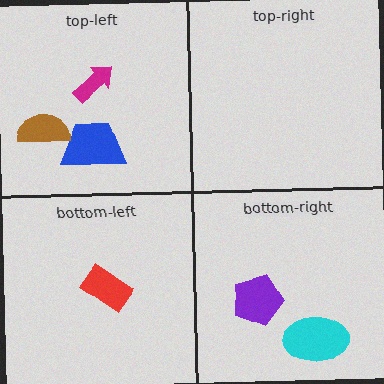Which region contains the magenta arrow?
The top-left region.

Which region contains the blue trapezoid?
The top-left region.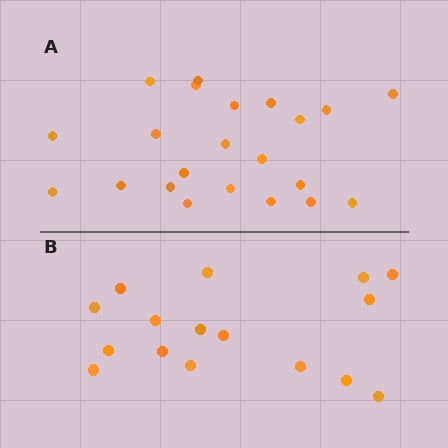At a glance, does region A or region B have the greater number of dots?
Region A (the top region) has more dots.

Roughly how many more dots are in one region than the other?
Region A has about 6 more dots than region B.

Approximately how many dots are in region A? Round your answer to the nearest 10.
About 20 dots. (The exact count is 22, which rounds to 20.)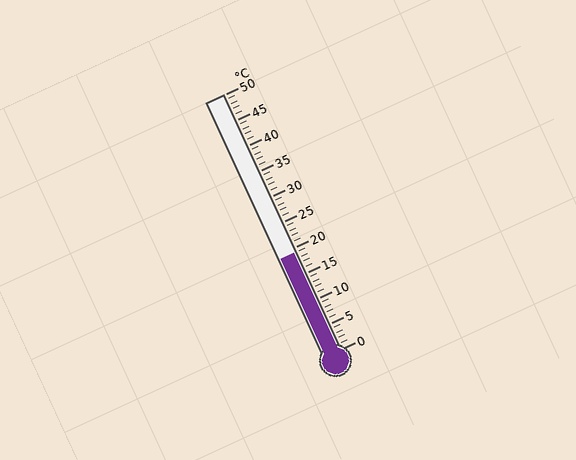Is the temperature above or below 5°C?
The temperature is above 5°C.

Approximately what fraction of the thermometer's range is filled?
The thermometer is filled to approximately 40% of its range.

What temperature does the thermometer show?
The thermometer shows approximately 19°C.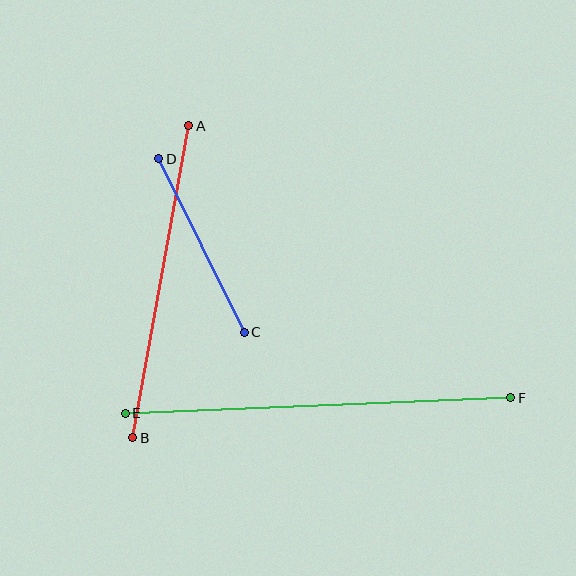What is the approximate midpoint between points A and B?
The midpoint is at approximately (161, 282) pixels.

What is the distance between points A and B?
The distance is approximately 317 pixels.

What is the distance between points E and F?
The distance is approximately 386 pixels.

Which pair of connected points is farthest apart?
Points E and F are farthest apart.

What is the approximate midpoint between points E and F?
The midpoint is at approximately (318, 405) pixels.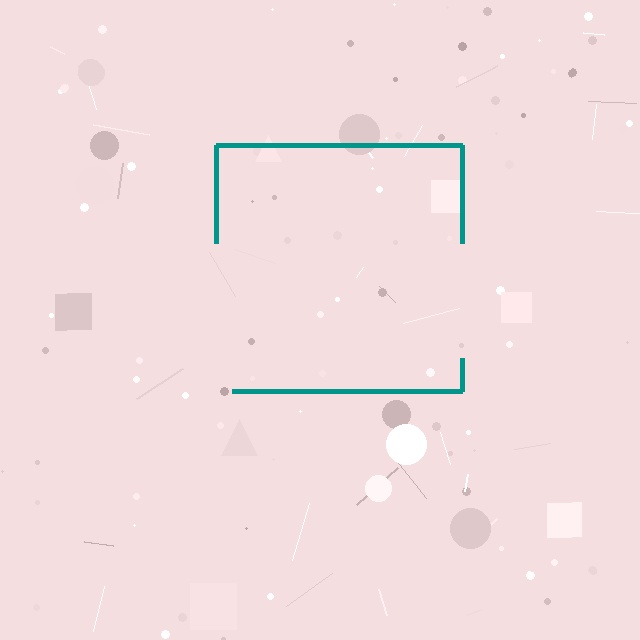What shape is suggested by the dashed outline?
The dashed outline suggests a square.